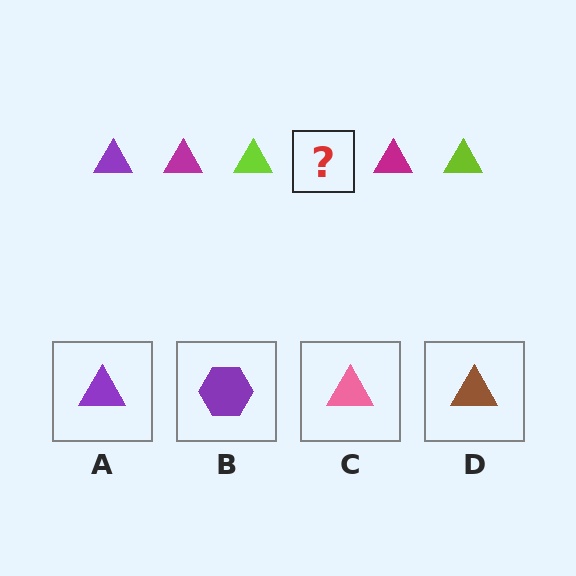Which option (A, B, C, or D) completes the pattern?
A.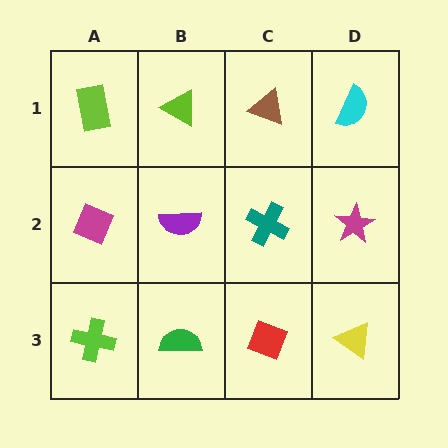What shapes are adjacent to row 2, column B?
A lime triangle (row 1, column B), a green semicircle (row 3, column B), a magenta diamond (row 2, column A), a teal cross (row 2, column C).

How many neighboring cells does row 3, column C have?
3.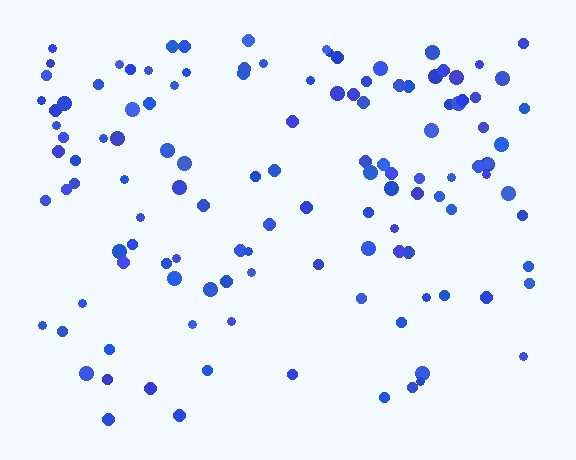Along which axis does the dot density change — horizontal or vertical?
Vertical.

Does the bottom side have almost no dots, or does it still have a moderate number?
Still a moderate number, just noticeably fewer than the top.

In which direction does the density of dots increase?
From bottom to top, with the top side densest.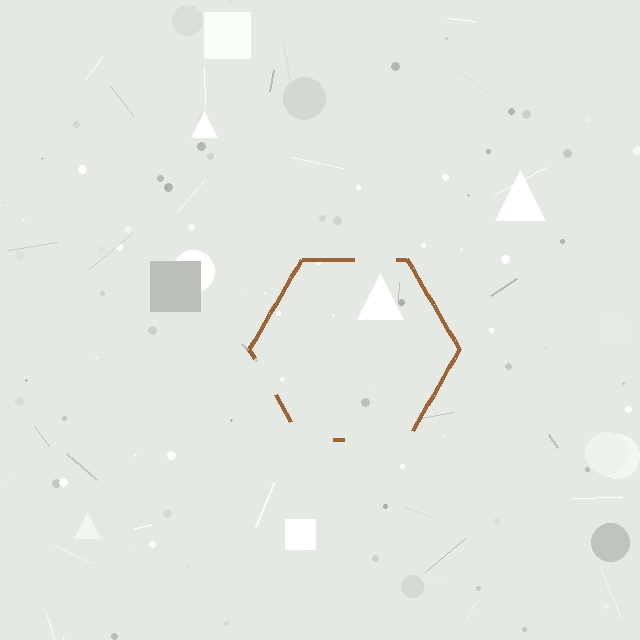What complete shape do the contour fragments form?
The contour fragments form a hexagon.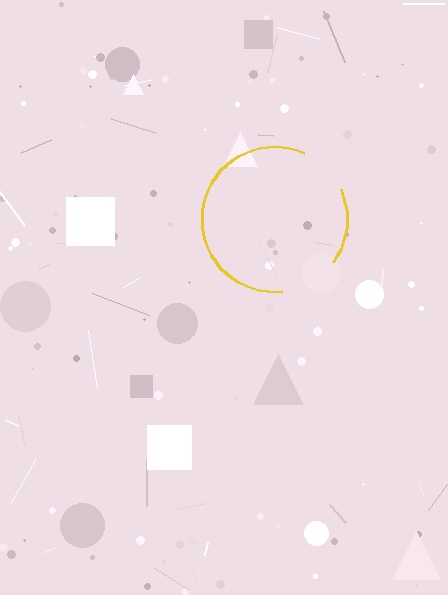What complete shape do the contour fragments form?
The contour fragments form a circle.